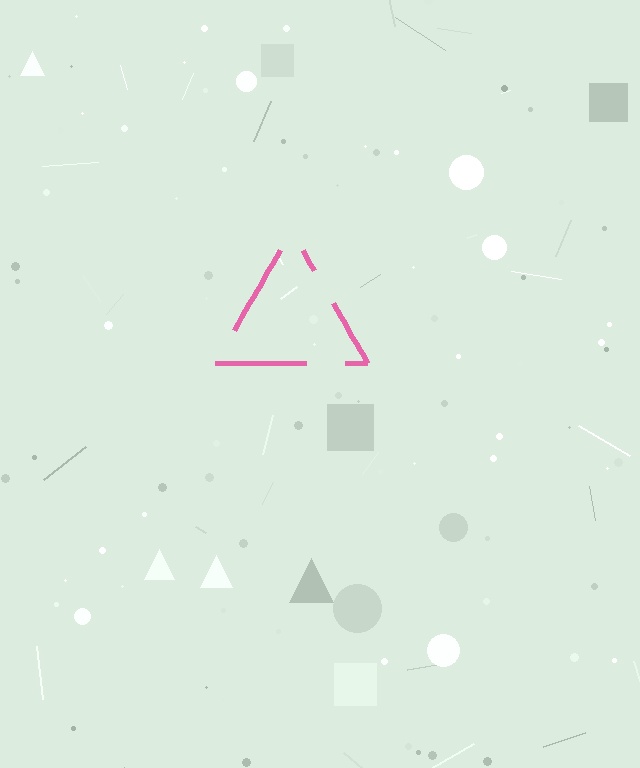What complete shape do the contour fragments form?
The contour fragments form a triangle.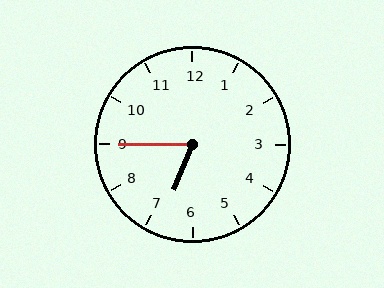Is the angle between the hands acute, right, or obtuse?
It is acute.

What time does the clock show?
6:45.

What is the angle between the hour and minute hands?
Approximately 68 degrees.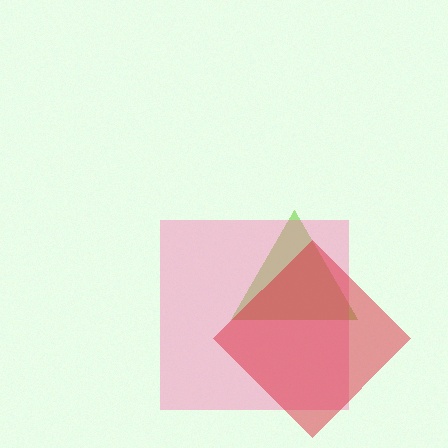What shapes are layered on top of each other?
The layered shapes are: a lime triangle, a pink square, a red diamond.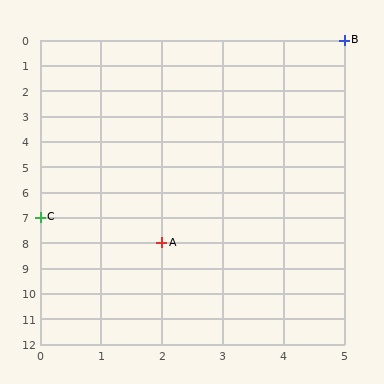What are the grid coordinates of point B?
Point B is at grid coordinates (5, 0).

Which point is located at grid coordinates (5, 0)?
Point B is at (5, 0).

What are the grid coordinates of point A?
Point A is at grid coordinates (2, 8).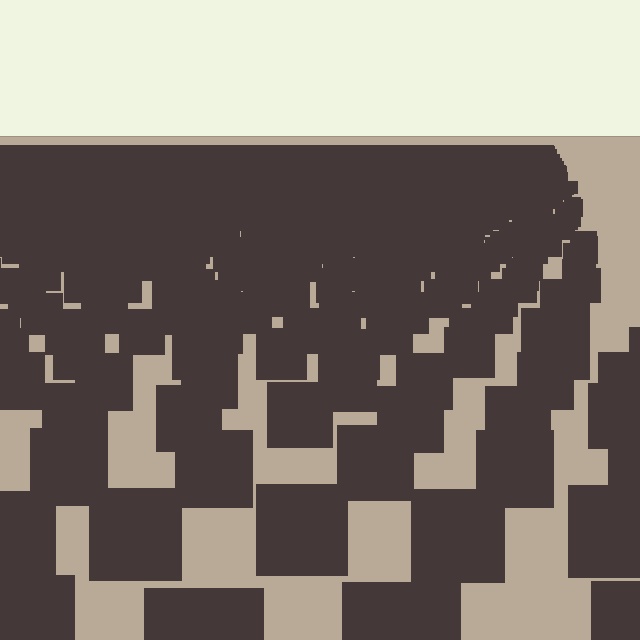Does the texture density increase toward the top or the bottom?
Density increases toward the top.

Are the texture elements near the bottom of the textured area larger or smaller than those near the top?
Larger. Near the bottom, elements are closer to the viewer and appear at a bigger on-screen size.